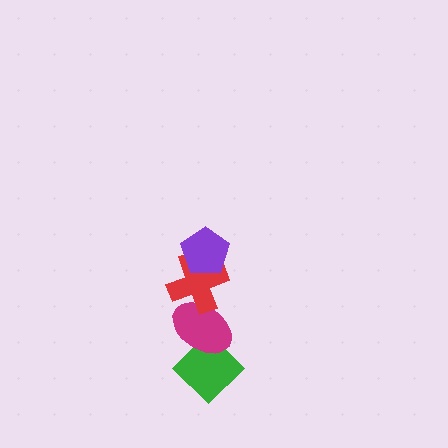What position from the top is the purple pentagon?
The purple pentagon is 1st from the top.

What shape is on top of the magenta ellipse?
The red cross is on top of the magenta ellipse.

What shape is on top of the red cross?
The purple pentagon is on top of the red cross.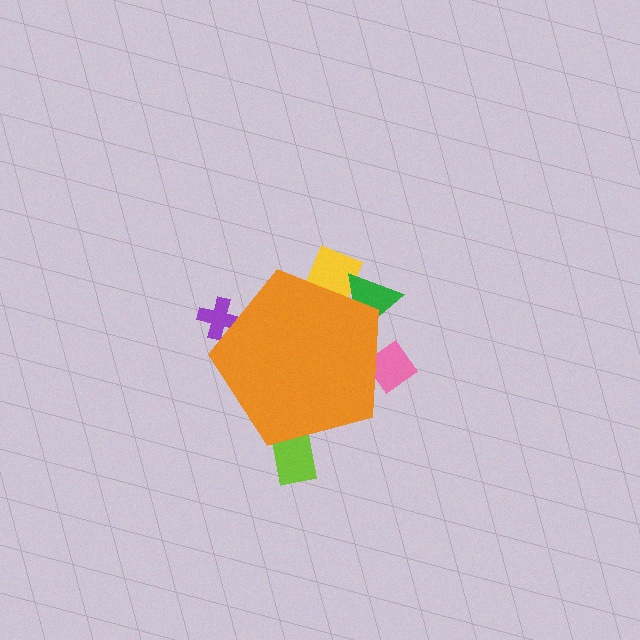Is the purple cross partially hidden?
Yes, the purple cross is partially hidden behind the orange pentagon.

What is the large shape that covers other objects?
An orange pentagon.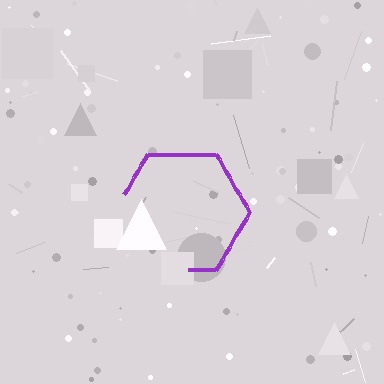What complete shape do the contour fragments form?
The contour fragments form a hexagon.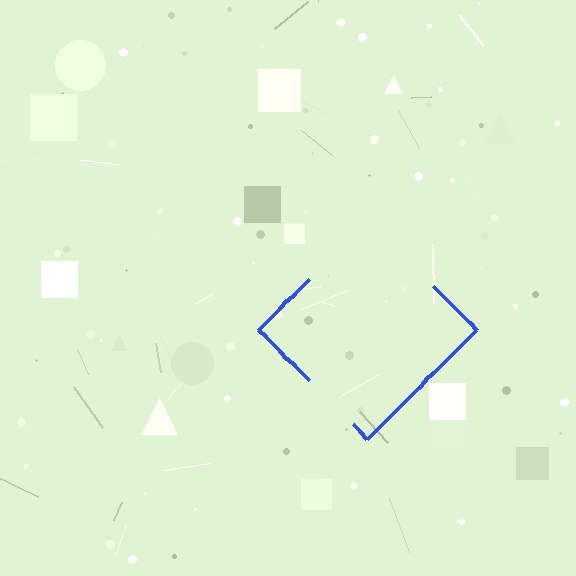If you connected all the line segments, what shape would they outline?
They would outline a diamond.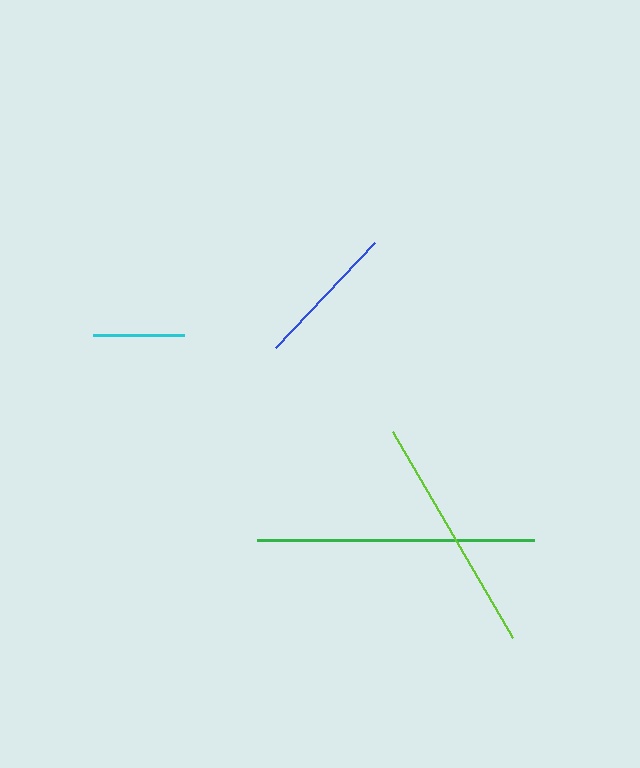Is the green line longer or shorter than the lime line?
The green line is longer than the lime line.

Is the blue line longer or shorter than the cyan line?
The blue line is longer than the cyan line.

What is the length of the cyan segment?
The cyan segment is approximately 92 pixels long.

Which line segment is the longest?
The green line is the longest at approximately 276 pixels.